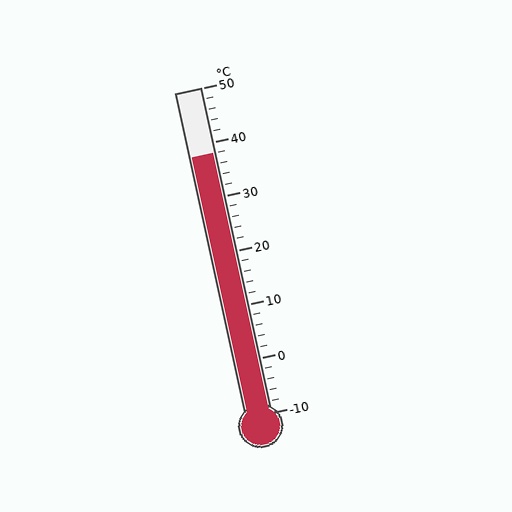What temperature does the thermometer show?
The thermometer shows approximately 38°C.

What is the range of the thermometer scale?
The thermometer scale ranges from -10°C to 50°C.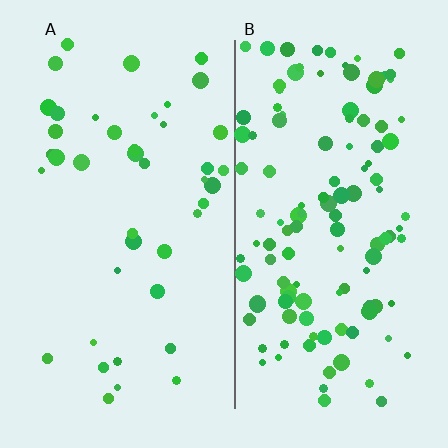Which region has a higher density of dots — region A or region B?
B (the right).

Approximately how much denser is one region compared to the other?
Approximately 2.9× — region B over region A.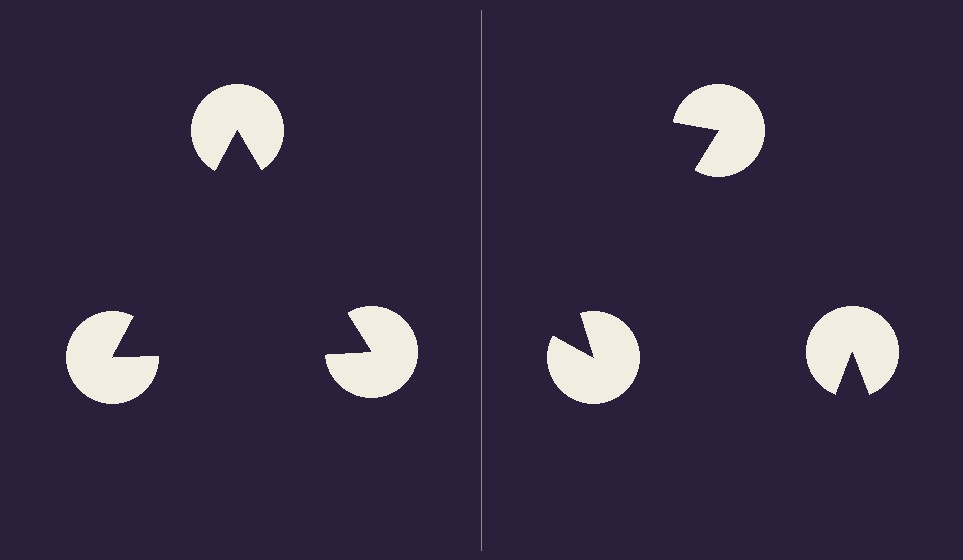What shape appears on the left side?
An illusory triangle.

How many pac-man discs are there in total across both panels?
6 — 3 on each side.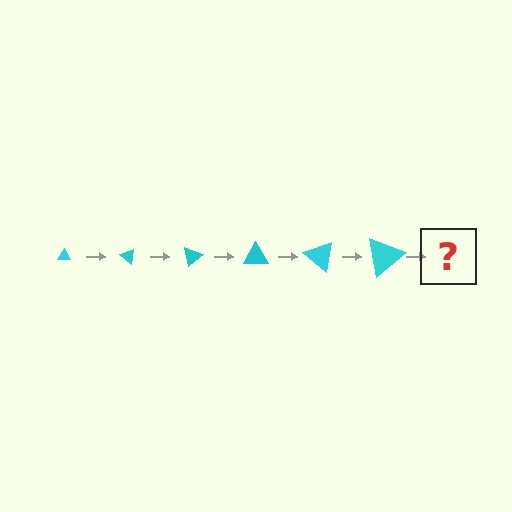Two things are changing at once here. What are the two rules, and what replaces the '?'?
The two rules are that the triangle grows larger each step and it rotates 40 degrees each step. The '?' should be a triangle, larger than the previous one and rotated 240 degrees from the start.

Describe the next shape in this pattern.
It should be a triangle, larger than the previous one and rotated 240 degrees from the start.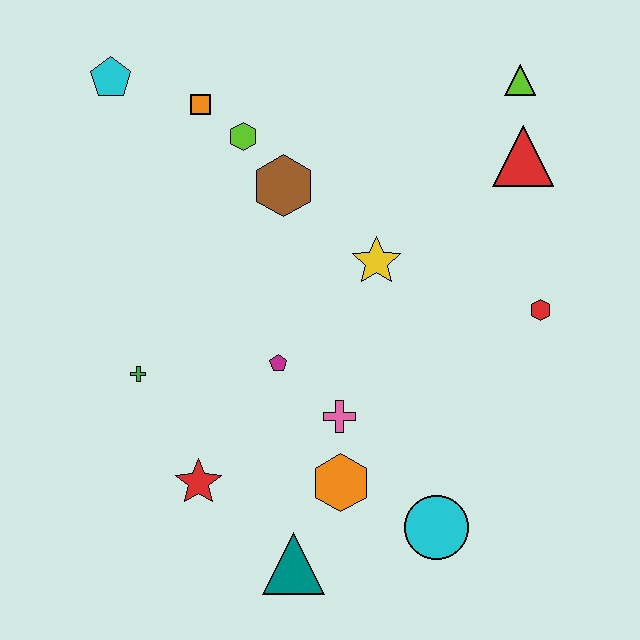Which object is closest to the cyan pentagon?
The orange square is closest to the cyan pentagon.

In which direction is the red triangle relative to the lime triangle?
The red triangle is below the lime triangle.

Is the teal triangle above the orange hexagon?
No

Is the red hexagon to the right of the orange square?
Yes